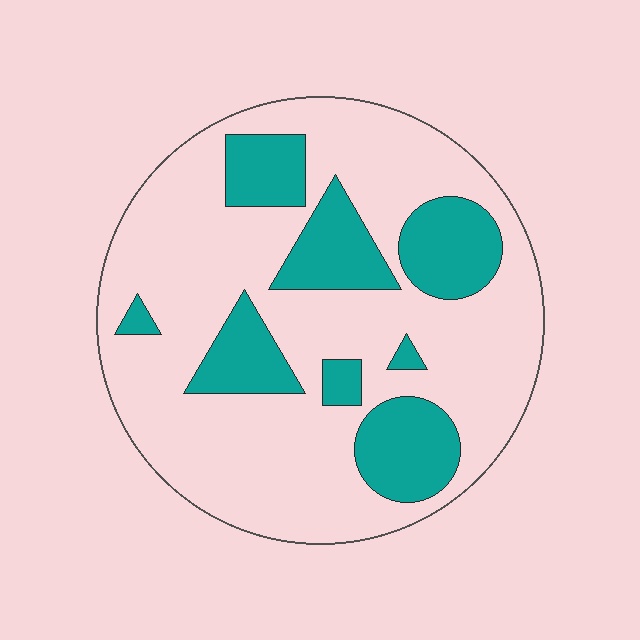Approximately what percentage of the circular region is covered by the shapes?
Approximately 25%.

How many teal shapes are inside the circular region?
8.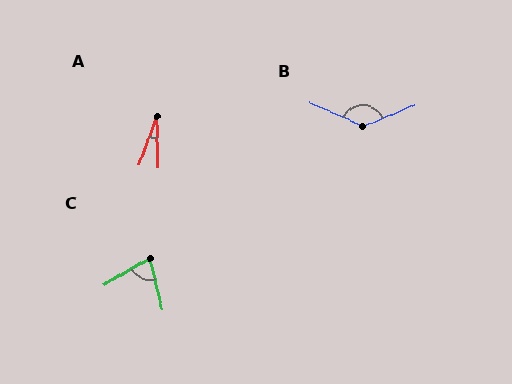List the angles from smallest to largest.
A (21°), C (73°), B (134°).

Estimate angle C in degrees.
Approximately 73 degrees.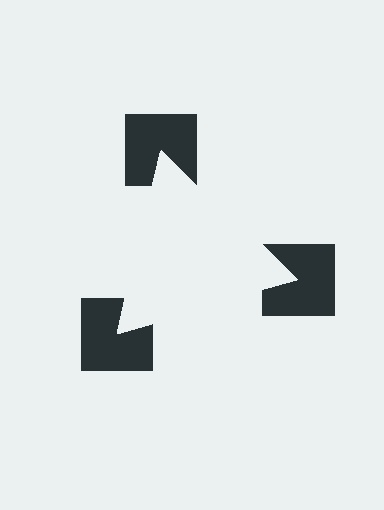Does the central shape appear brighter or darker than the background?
It typically appears slightly brighter than the background, even though no actual brightness change is drawn.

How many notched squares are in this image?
There are 3 — one at each vertex of the illusory triangle.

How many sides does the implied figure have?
3 sides.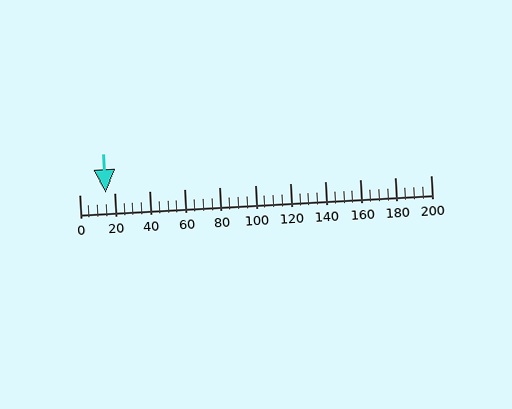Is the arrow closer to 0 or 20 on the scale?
The arrow is closer to 20.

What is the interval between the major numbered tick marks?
The major tick marks are spaced 20 units apart.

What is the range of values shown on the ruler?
The ruler shows values from 0 to 200.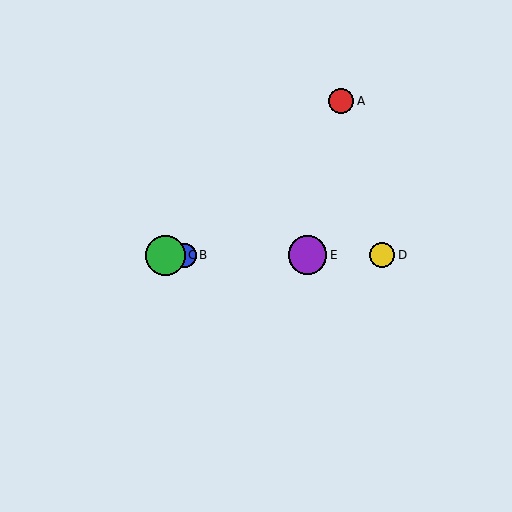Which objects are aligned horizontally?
Objects B, C, D, E are aligned horizontally.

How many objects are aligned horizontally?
4 objects (B, C, D, E) are aligned horizontally.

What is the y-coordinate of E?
Object E is at y≈255.